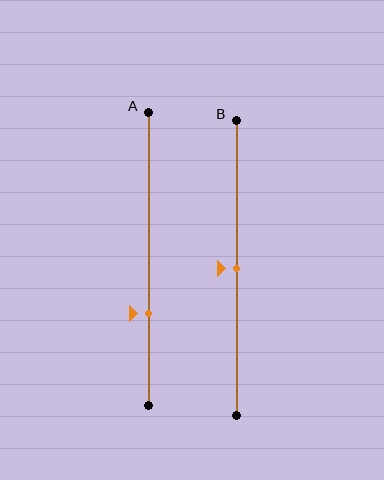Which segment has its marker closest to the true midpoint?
Segment B has its marker closest to the true midpoint.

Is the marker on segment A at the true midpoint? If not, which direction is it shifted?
No, the marker on segment A is shifted downward by about 18% of the segment length.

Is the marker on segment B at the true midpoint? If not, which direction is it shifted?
Yes, the marker on segment B is at the true midpoint.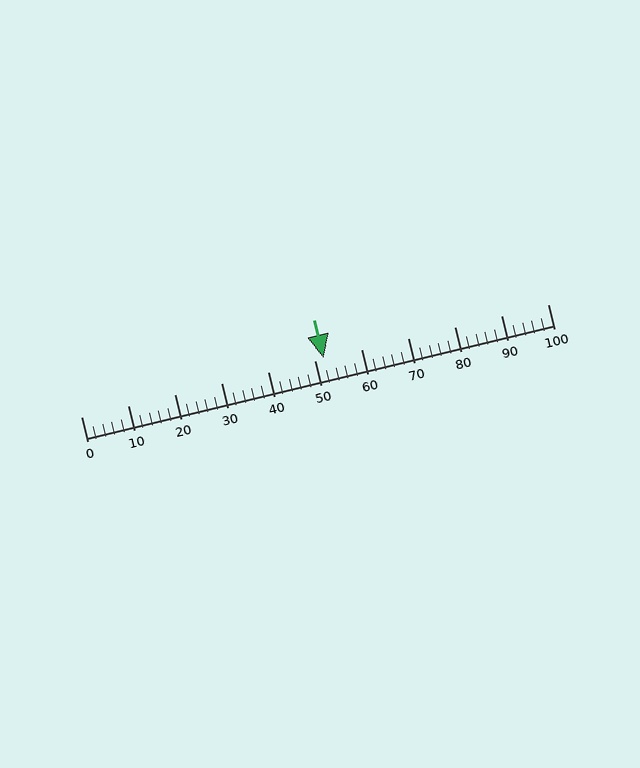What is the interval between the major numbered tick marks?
The major tick marks are spaced 10 units apart.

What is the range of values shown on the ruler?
The ruler shows values from 0 to 100.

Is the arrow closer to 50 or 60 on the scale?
The arrow is closer to 50.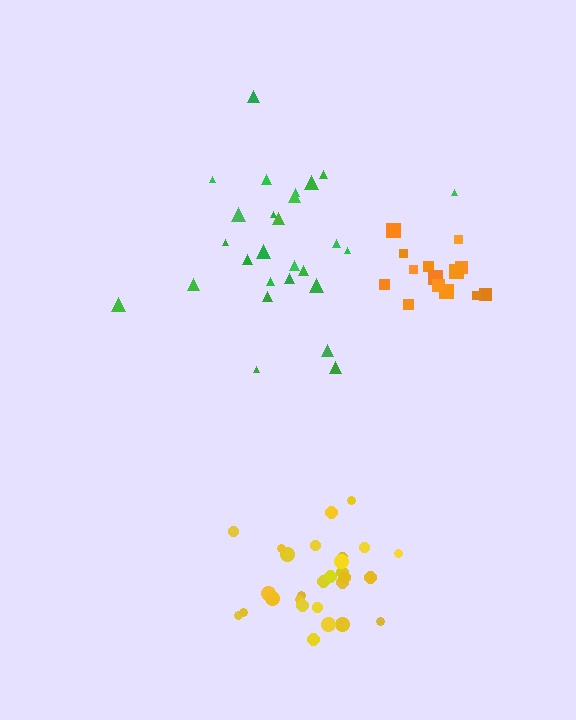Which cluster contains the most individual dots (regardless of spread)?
Yellow (28).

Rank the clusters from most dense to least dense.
yellow, orange, green.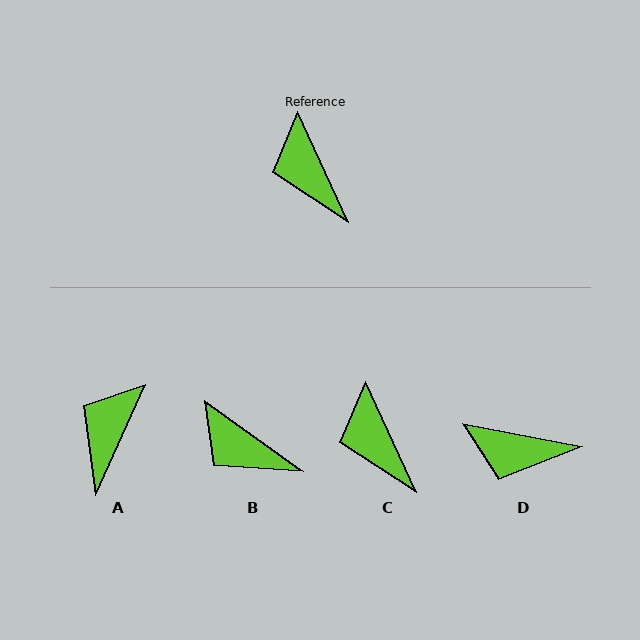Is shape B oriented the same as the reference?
No, it is off by about 30 degrees.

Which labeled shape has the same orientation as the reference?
C.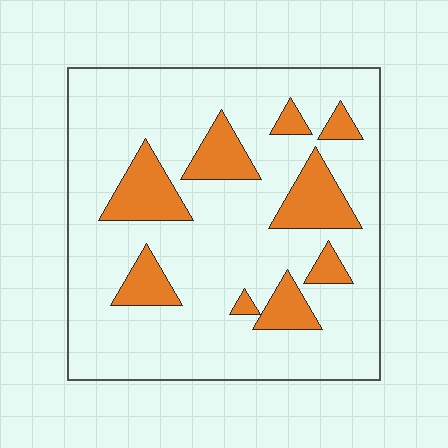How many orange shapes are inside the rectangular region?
9.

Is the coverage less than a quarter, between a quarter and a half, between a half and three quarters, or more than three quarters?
Less than a quarter.